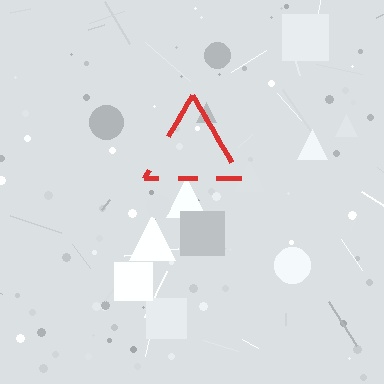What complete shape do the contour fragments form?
The contour fragments form a triangle.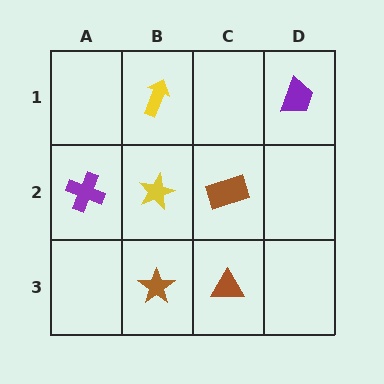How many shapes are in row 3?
2 shapes.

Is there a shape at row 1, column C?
No, that cell is empty.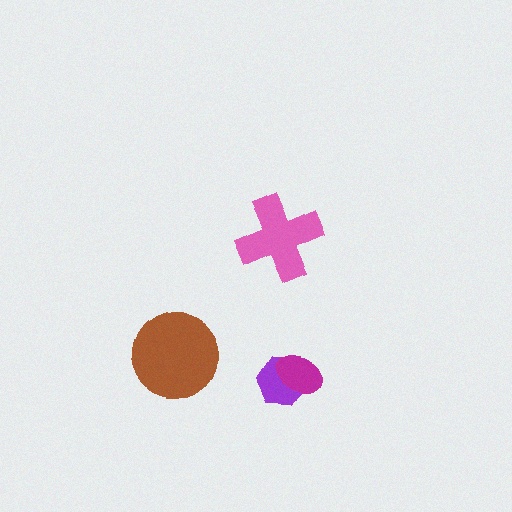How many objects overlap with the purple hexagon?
1 object overlaps with the purple hexagon.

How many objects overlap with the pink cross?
0 objects overlap with the pink cross.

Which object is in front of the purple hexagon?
The magenta ellipse is in front of the purple hexagon.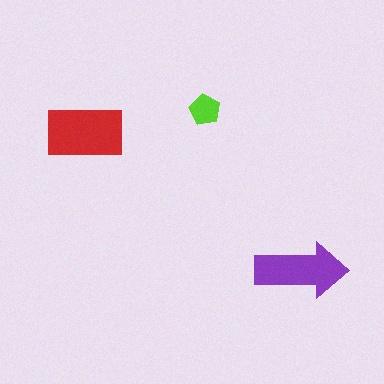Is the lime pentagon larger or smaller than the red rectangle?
Smaller.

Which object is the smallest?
The lime pentagon.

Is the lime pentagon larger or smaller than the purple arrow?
Smaller.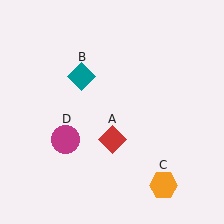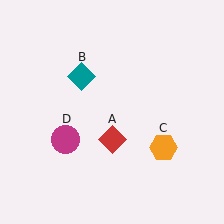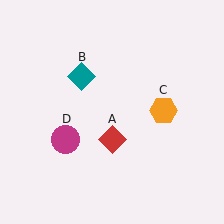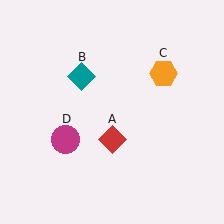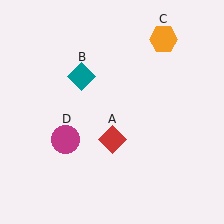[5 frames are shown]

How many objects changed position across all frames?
1 object changed position: orange hexagon (object C).